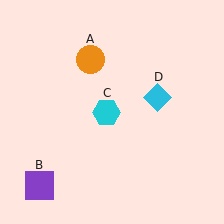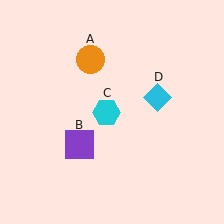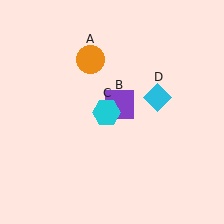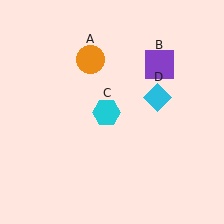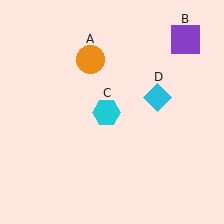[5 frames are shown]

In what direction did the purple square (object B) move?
The purple square (object B) moved up and to the right.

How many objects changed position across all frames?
1 object changed position: purple square (object B).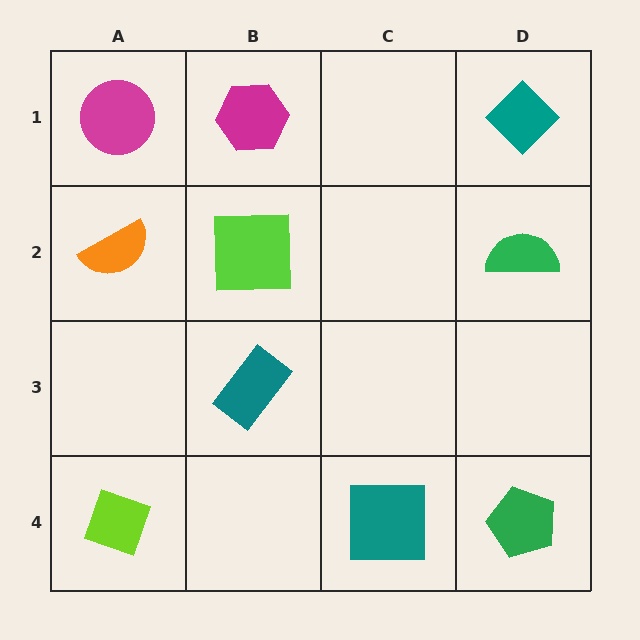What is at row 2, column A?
An orange semicircle.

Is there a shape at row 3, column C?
No, that cell is empty.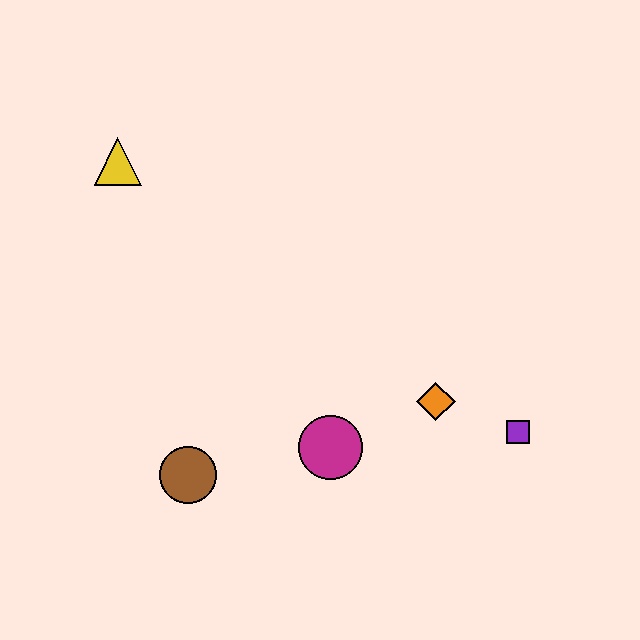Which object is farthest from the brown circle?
The purple square is farthest from the brown circle.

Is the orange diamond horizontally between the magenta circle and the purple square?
Yes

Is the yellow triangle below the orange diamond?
No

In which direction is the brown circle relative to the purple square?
The brown circle is to the left of the purple square.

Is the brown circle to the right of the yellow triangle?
Yes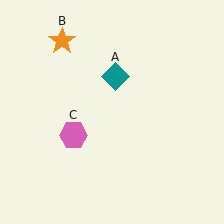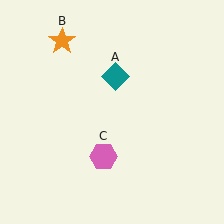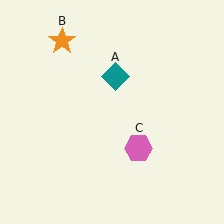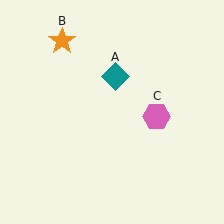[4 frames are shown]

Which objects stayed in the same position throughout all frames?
Teal diamond (object A) and orange star (object B) remained stationary.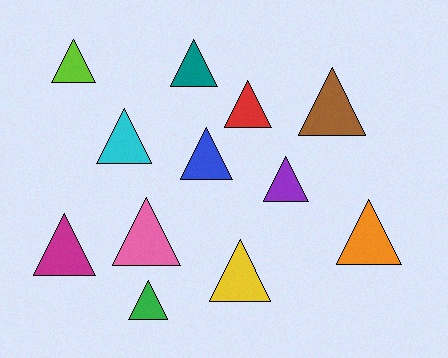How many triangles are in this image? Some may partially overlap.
There are 12 triangles.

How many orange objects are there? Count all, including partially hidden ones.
There is 1 orange object.